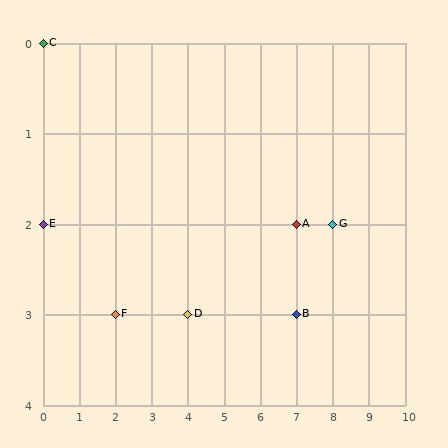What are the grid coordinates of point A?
Point A is at grid coordinates (7, 2).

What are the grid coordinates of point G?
Point G is at grid coordinates (8, 2).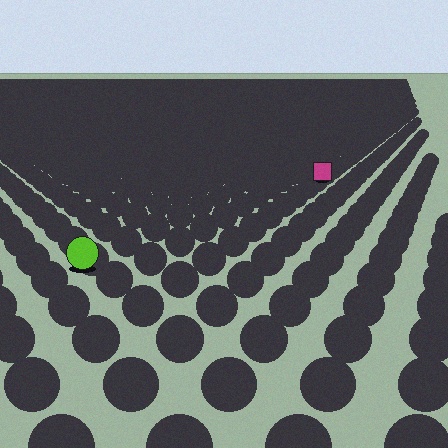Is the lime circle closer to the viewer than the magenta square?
Yes. The lime circle is closer — you can tell from the texture gradient: the ground texture is coarser near it.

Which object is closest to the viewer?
The lime circle is closest. The texture marks near it are larger and more spread out.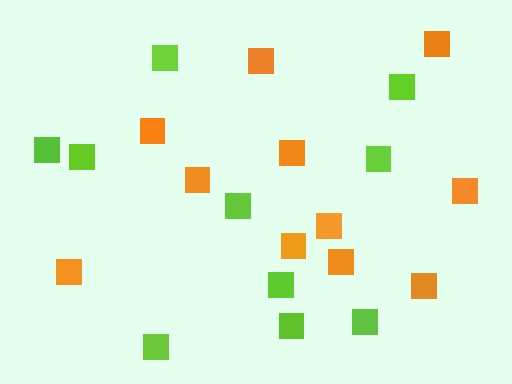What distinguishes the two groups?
There are 2 groups: one group of lime squares (10) and one group of orange squares (11).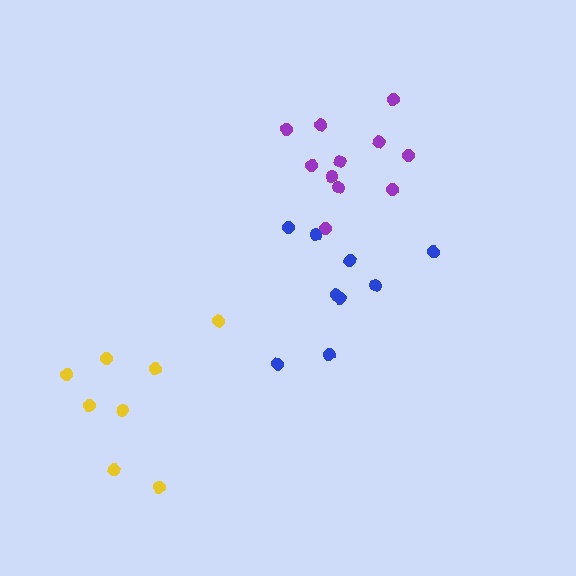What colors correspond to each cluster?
The clusters are colored: purple, blue, yellow.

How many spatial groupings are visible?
There are 3 spatial groupings.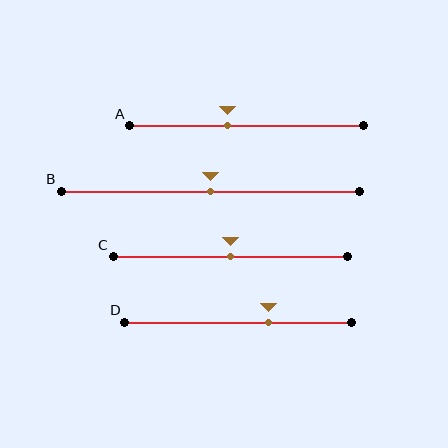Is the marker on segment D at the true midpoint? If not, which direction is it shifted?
No, the marker on segment D is shifted to the right by about 14% of the segment length.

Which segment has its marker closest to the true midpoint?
Segment B has its marker closest to the true midpoint.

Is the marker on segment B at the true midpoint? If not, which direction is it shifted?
Yes, the marker on segment B is at the true midpoint.